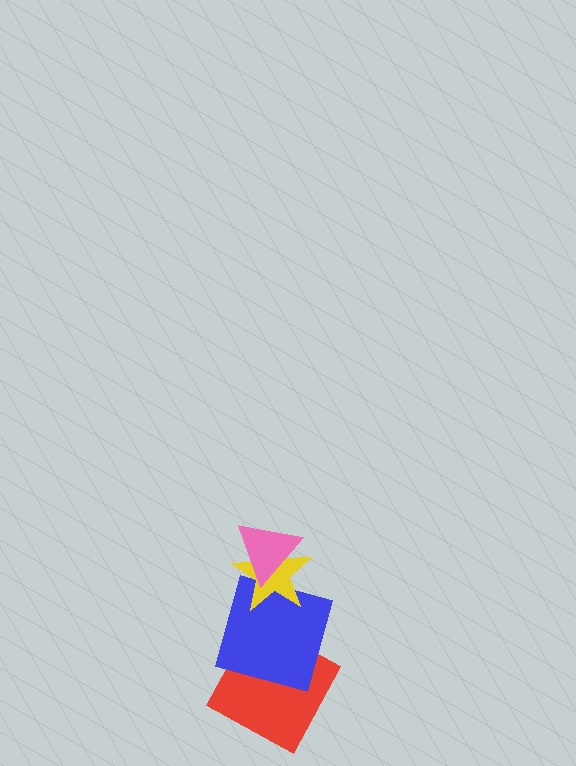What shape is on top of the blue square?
The yellow star is on top of the blue square.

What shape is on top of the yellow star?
The pink triangle is on top of the yellow star.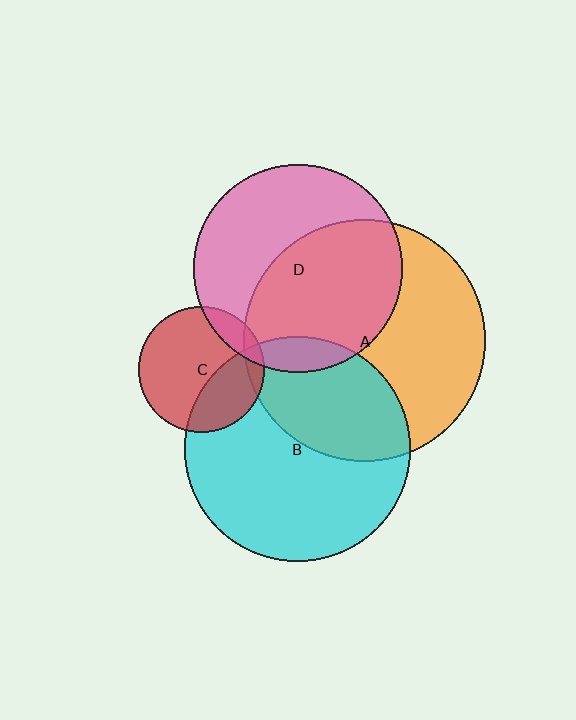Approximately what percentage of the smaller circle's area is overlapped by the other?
Approximately 35%.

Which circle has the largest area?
Circle A (orange).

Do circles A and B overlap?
Yes.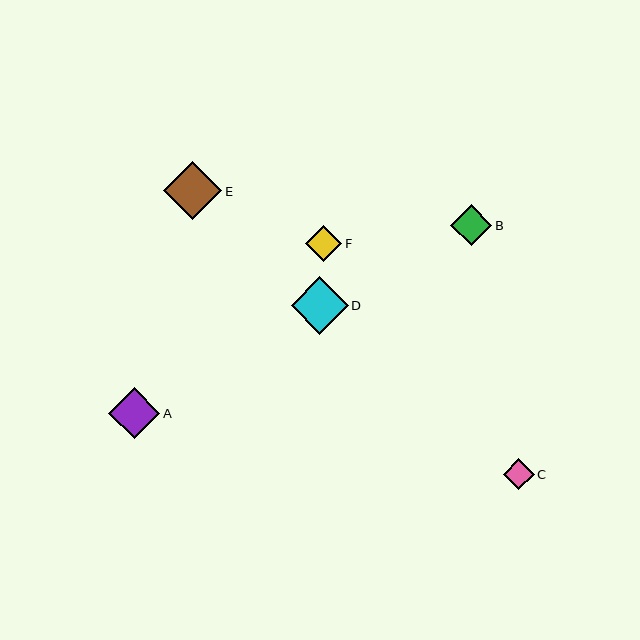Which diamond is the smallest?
Diamond C is the smallest with a size of approximately 31 pixels.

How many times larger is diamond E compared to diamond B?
Diamond E is approximately 1.4 times the size of diamond B.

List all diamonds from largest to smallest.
From largest to smallest: E, D, A, B, F, C.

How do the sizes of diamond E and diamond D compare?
Diamond E and diamond D are approximately the same size.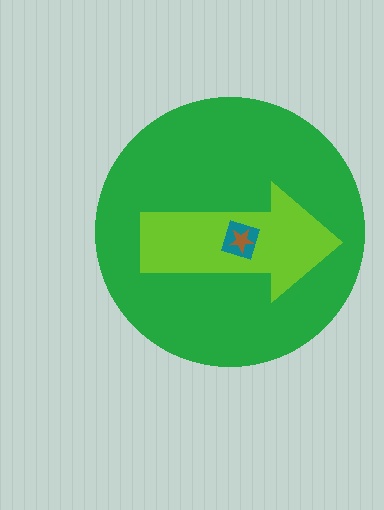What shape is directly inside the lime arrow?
The teal diamond.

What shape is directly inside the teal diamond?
The brown star.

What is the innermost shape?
The brown star.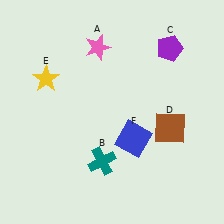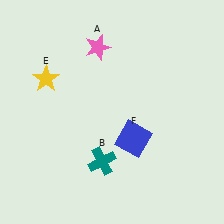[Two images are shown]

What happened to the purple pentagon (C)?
The purple pentagon (C) was removed in Image 2. It was in the top-right area of Image 1.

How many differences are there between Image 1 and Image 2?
There are 2 differences between the two images.